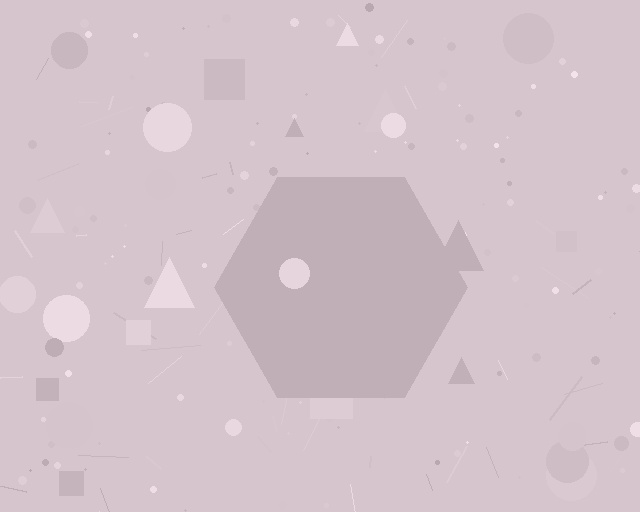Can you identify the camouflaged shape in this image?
The camouflaged shape is a hexagon.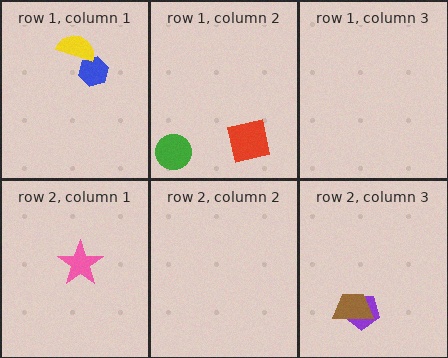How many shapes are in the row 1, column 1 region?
2.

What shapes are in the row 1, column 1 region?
The blue hexagon, the yellow semicircle.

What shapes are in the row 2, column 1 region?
The pink star.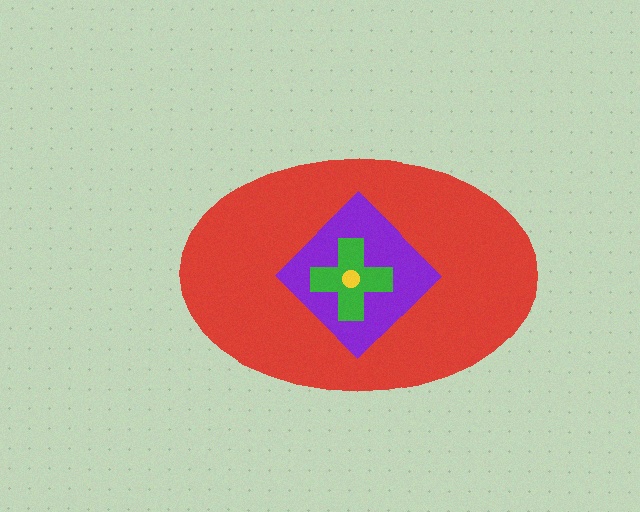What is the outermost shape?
The red ellipse.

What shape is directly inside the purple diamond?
The green cross.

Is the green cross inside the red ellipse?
Yes.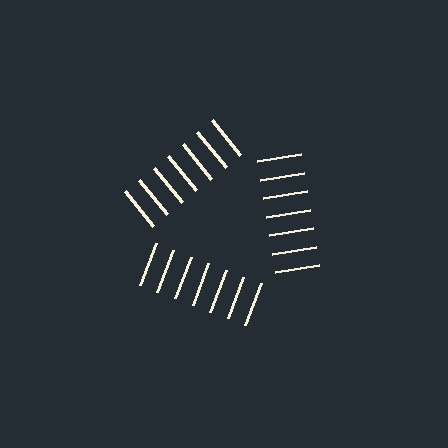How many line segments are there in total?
21 — 7 along each of the 3 edges.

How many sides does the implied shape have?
3 sides — the line-ends trace a triangle.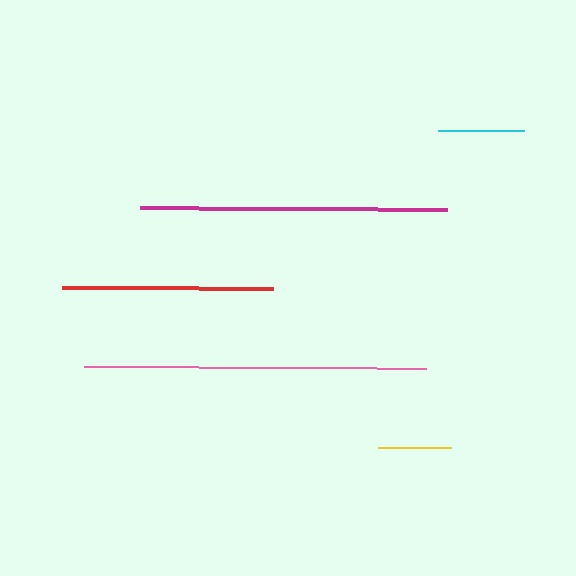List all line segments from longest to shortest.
From longest to shortest: pink, magenta, red, cyan, yellow.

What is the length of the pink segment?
The pink segment is approximately 341 pixels long.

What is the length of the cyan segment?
The cyan segment is approximately 85 pixels long.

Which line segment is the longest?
The pink line is the longest at approximately 341 pixels.